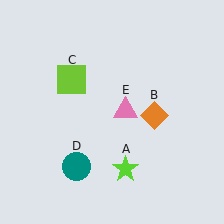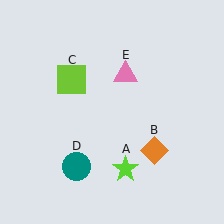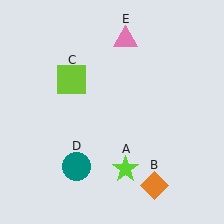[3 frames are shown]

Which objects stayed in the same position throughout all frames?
Lime star (object A) and lime square (object C) and teal circle (object D) remained stationary.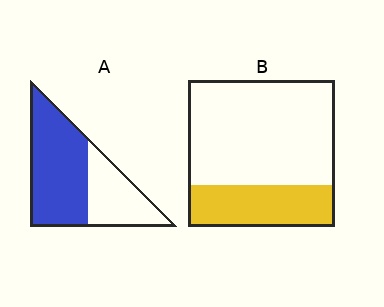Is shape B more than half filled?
No.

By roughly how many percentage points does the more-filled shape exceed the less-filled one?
By roughly 35 percentage points (A over B).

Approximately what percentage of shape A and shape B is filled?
A is approximately 65% and B is approximately 30%.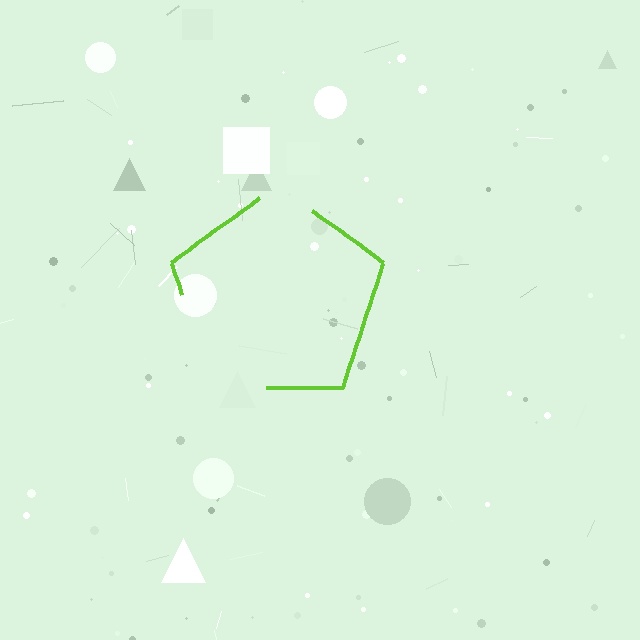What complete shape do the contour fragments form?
The contour fragments form a pentagon.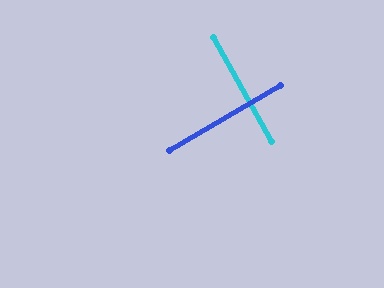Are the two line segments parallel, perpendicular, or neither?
Perpendicular — they meet at approximately 89°.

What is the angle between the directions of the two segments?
Approximately 89 degrees.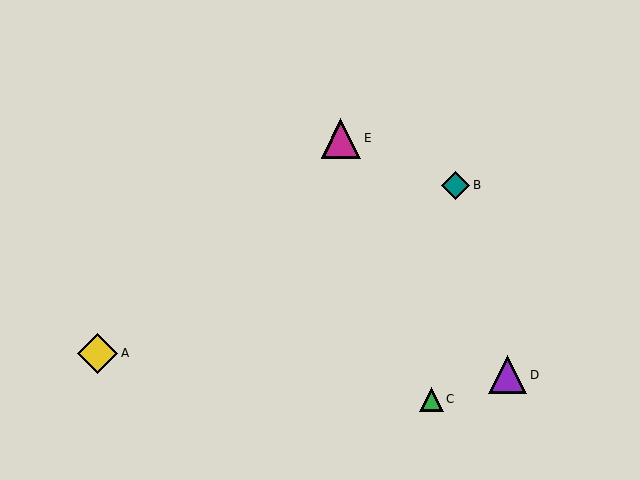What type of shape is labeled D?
Shape D is a purple triangle.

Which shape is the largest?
The yellow diamond (labeled A) is the largest.